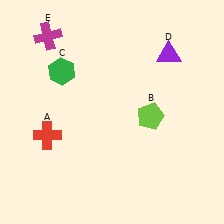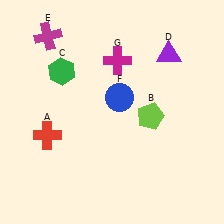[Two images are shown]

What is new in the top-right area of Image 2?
A magenta cross (G) was added in the top-right area of Image 2.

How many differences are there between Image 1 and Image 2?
There are 2 differences between the two images.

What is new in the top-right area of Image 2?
A blue circle (F) was added in the top-right area of Image 2.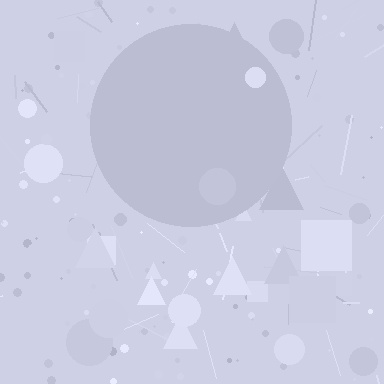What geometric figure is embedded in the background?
A circle is embedded in the background.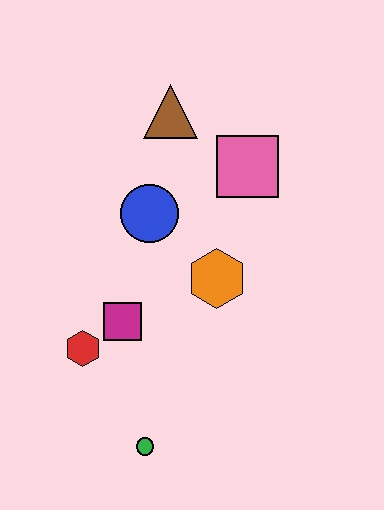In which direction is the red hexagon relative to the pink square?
The red hexagon is below the pink square.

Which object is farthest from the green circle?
The brown triangle is farthest from the green circle.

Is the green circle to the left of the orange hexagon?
Yes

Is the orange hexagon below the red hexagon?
No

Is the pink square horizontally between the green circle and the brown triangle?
No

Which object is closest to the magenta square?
The red hexagon is closest to the magenta square.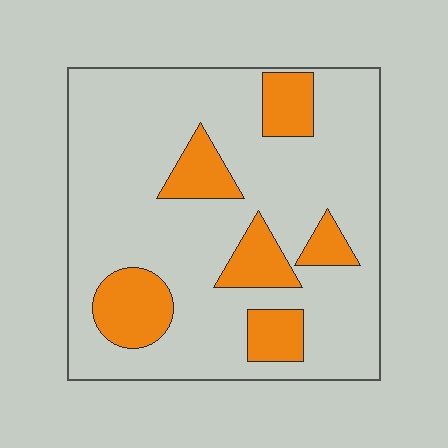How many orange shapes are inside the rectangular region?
6.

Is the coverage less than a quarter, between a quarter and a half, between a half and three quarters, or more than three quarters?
Less than a quarter.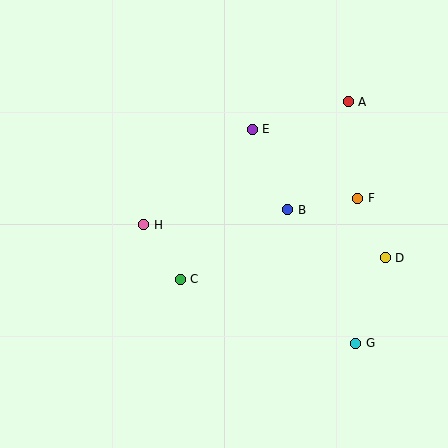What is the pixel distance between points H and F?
The distance between H and F is 216 pixels.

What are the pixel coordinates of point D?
Point D is at (385, 258).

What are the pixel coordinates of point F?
Point F is at (358, 198).